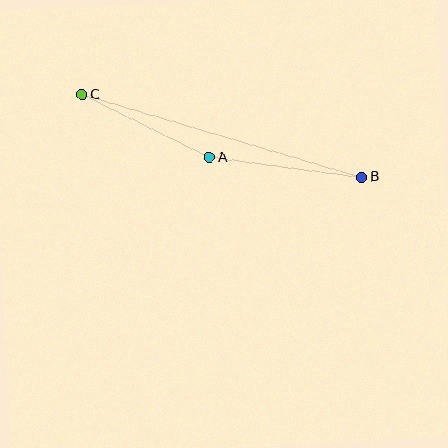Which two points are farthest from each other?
Points B and C are farthest from each other.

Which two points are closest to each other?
Points A and C are closest to each other.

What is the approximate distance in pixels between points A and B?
The distance between A and B is approximately 153 pixels.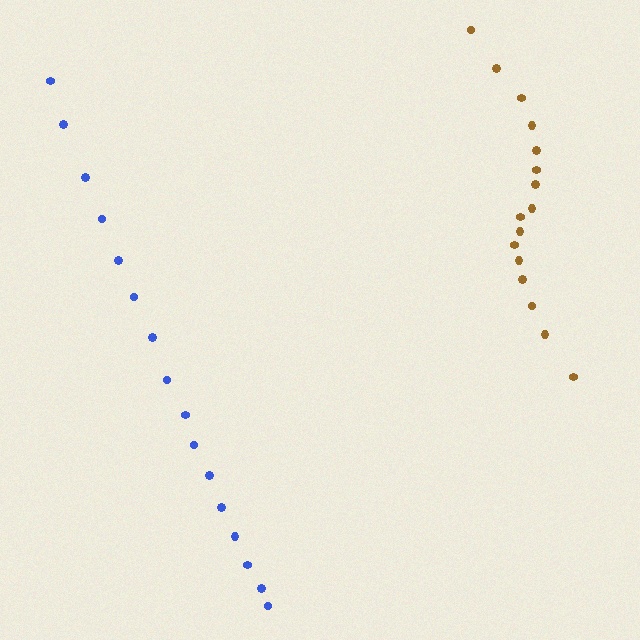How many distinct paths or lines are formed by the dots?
There are 2 distinct paths.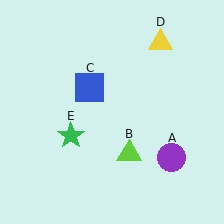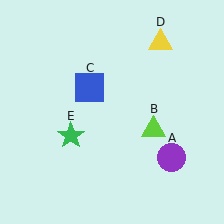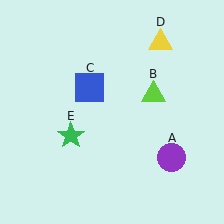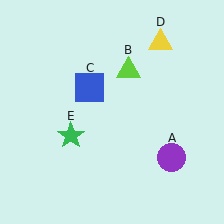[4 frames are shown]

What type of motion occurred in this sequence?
The lime triangle (object B) rotated counterclockwise around the center of the scene.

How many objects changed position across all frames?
1 object changed position: lime triangle (object B).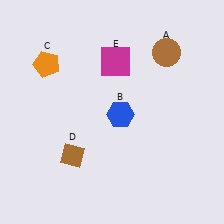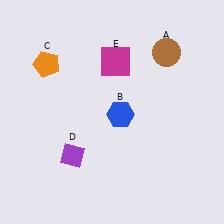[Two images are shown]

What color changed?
The diamond (D) changed from brown in Image 1 to purple in Image 2.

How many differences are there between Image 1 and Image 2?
There is 1 difference between the two images.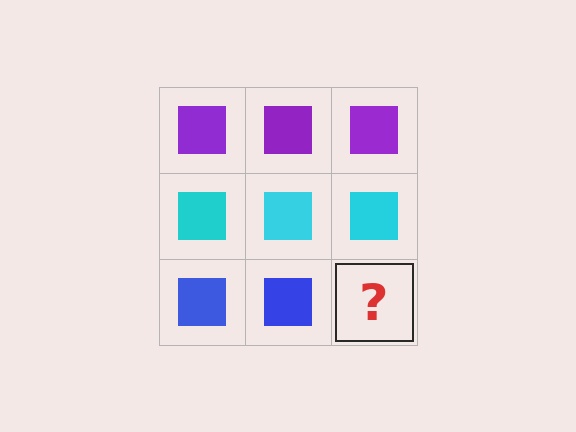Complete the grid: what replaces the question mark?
The question mark should be replaced with a blue square.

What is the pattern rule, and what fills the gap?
The rule is that each row has a consistent color. The gap should be filled with a blue square.